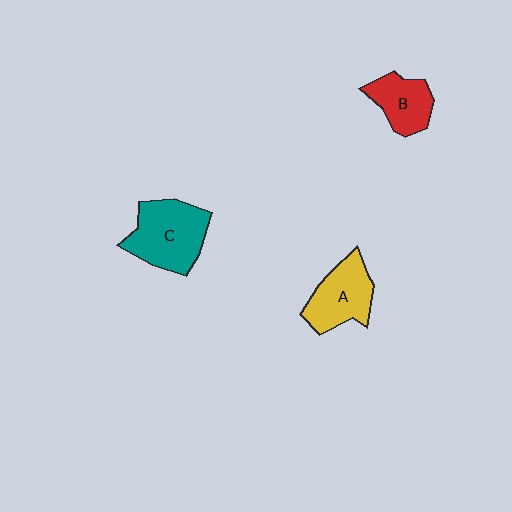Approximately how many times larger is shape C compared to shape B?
Approximately 1.6 times.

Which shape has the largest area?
Shape C (teal).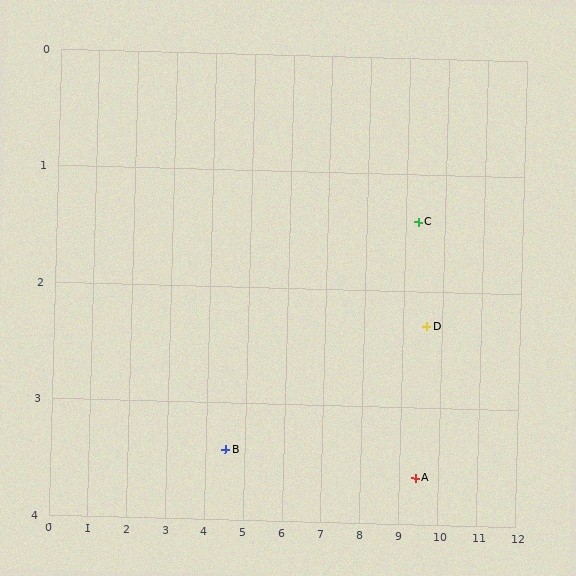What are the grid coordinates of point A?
Point A is at approximately (9.4, 3.6).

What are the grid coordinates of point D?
Point D is at approximately (9.6, 2.3).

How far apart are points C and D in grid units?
Points C and D are about 0.9 grid units apart.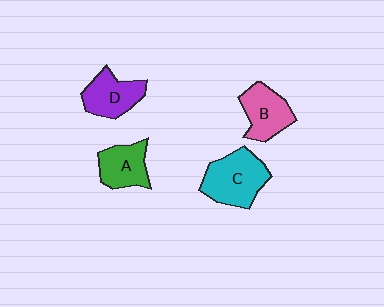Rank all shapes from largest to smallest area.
From largest to smallest: C (cyan), B (pink), D (purple), A (green).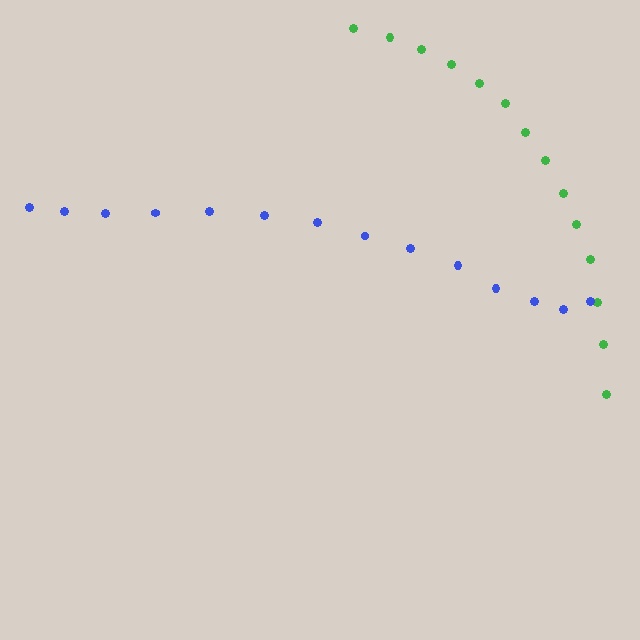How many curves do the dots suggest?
There are 2 distinct paths.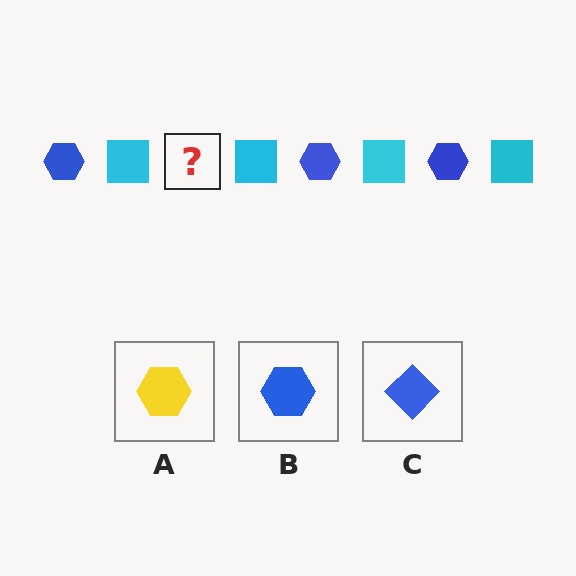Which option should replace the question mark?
Option B.